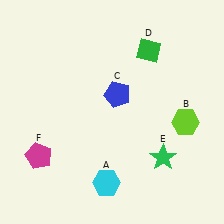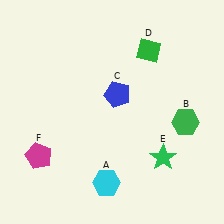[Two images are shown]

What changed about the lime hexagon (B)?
In Image 1, B is lime. In Image 2, it changed to green.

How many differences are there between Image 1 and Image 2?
There is 1 difference between the two images.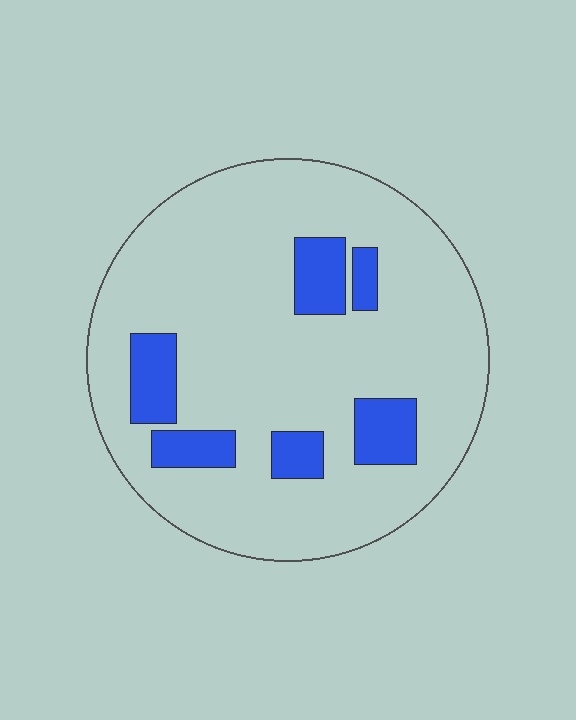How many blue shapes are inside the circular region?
6.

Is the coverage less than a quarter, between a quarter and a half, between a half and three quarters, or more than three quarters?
Less than a quarter.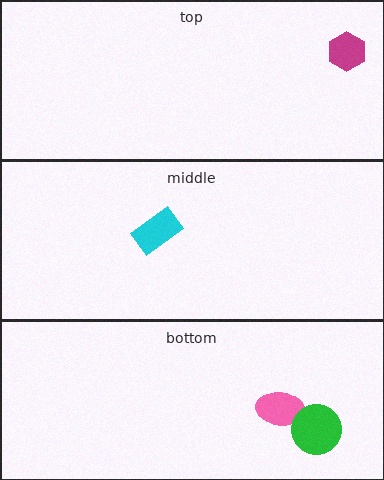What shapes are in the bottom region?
The pink ellipse, the green circle.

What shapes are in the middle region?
The cyan rectangle.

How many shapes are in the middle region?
1.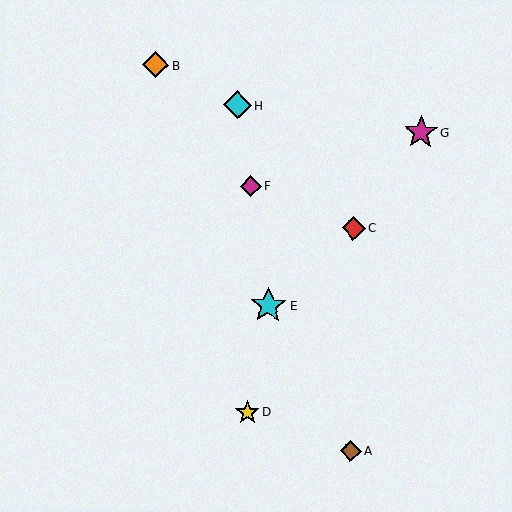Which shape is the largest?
The cyan star (labeled E) is the largest.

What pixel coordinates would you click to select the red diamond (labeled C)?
Click at (353, 228) to select the red diamond C.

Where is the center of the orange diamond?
The center of the orange diamond is at (156, 65).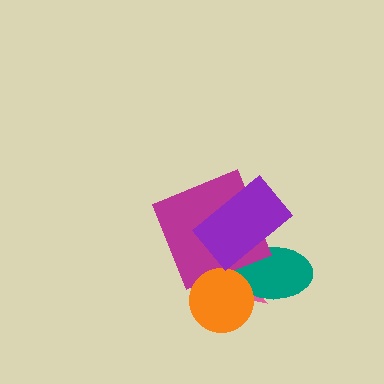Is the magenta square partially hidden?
Yes, it is partially covered by another shape.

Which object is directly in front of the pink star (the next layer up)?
The teal ellipse is directly in front of the pink star.